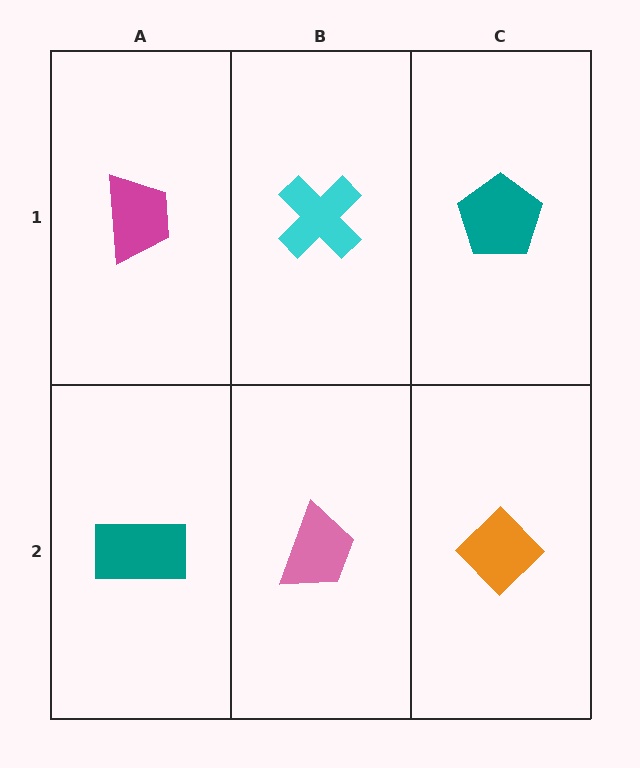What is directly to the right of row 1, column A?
A cyan cross.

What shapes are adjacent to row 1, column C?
An orange diamond (row 2, column C), a cyan cross (row 1, column B).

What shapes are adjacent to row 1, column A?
A teal rectangle (row 2, column A), a cyan cross (row 1, column B).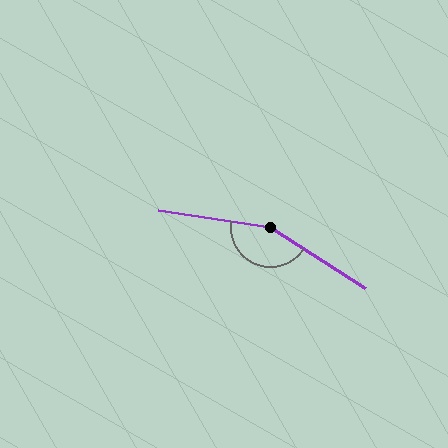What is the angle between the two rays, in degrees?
Approximately 156 degrees.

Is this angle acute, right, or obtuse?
It is obtuse.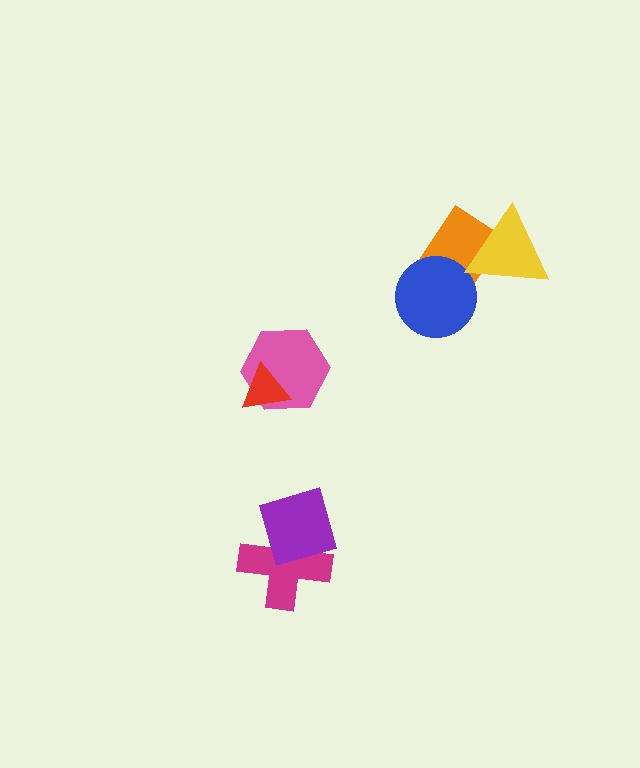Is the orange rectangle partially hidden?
Yes, it is partially covered by another shape.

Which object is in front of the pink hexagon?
The red triangle is in front of the pink hexagon.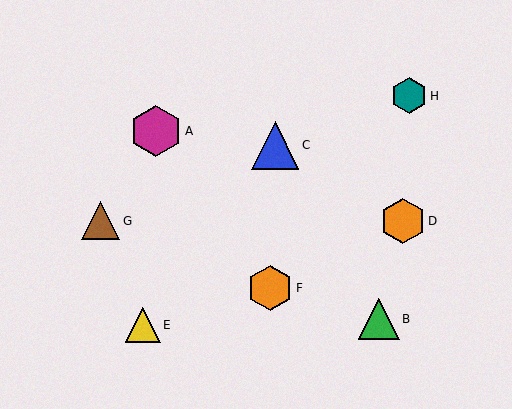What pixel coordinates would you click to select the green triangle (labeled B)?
Click at (379, 319) to select the green triangle B.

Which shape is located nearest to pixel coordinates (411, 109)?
The teal hexagon (labeled H) at (409, 96) is nearest to that location.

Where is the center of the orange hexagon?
The center of the orange hexagon is at (270, 288).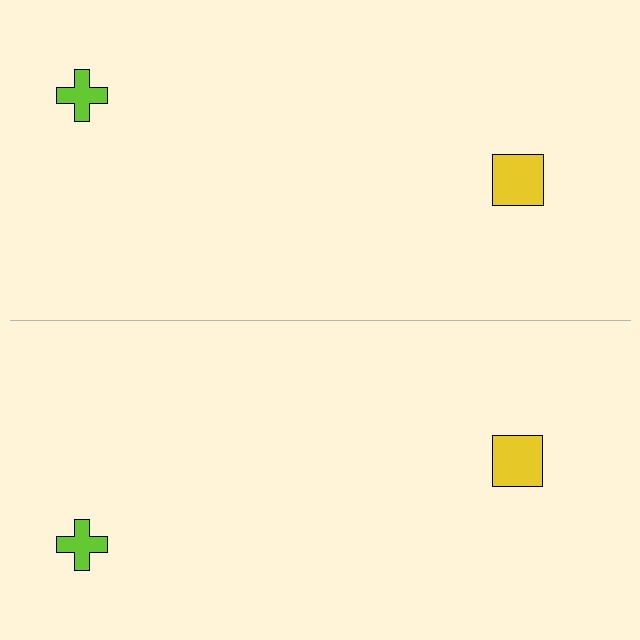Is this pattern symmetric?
Yes, this pattern has bilateral (reflection) symmetry.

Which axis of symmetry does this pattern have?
The pattern has a horizontal axis of symmetry running through the center of the image.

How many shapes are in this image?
There are 4 shapes in this image.